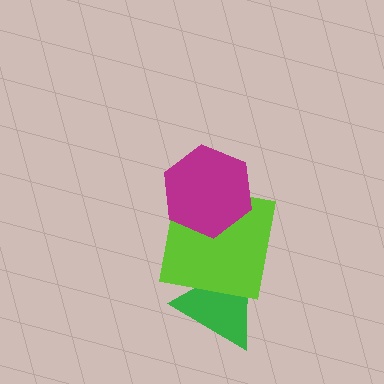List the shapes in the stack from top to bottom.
From top to bottom: the magenta hexagon, the lime square, the green triangle.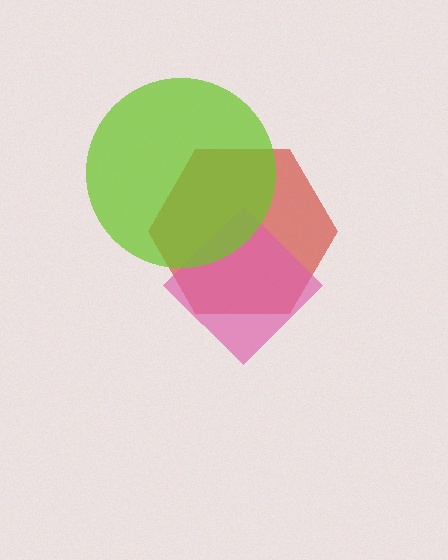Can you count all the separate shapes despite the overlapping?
Yes, there are 3 separate shapes.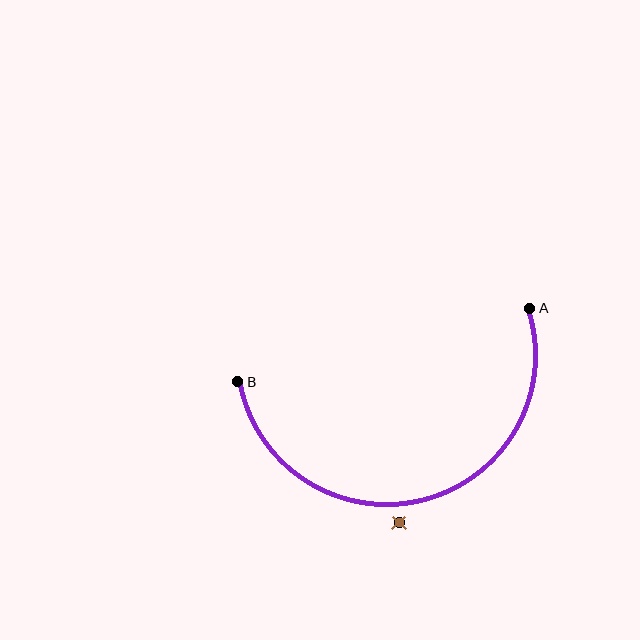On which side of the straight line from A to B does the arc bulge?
The arc bulges below the straight line connecting A and B.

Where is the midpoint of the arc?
The arc midpoint is the point on the curve farthest from the straight line joining A and B. It sits below that line.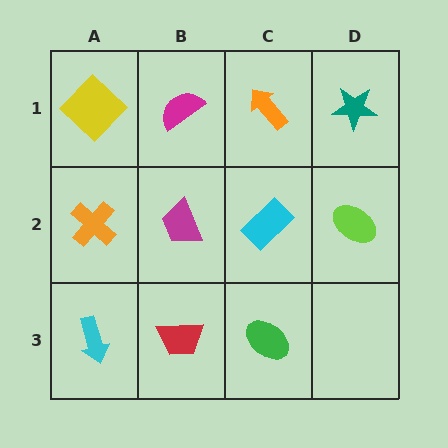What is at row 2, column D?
A lime ellipse.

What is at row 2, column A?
An orange cross.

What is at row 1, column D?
A teal star.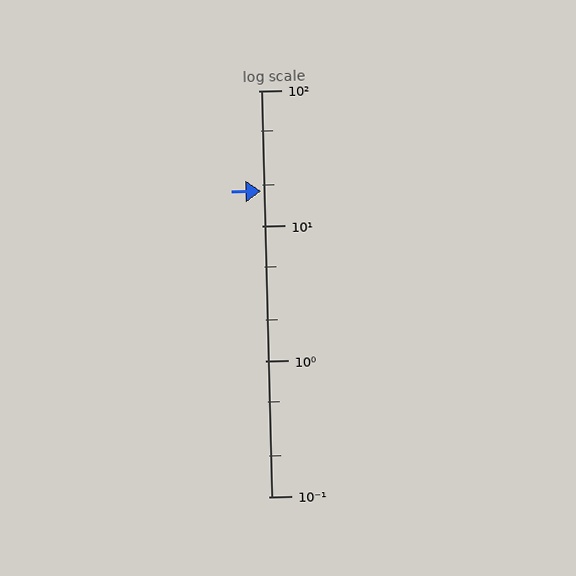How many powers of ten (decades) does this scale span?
The scale spans 3 decades, from 0.1 to 100.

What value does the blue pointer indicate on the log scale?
The pointer indicates approximately 18.